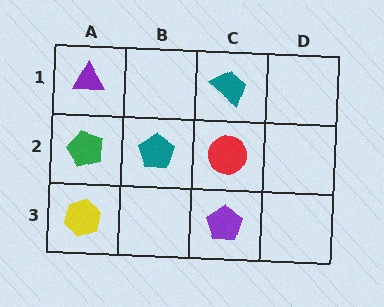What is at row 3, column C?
A purple pentagon.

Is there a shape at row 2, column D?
No, that cell is empty.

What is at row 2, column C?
A red circle.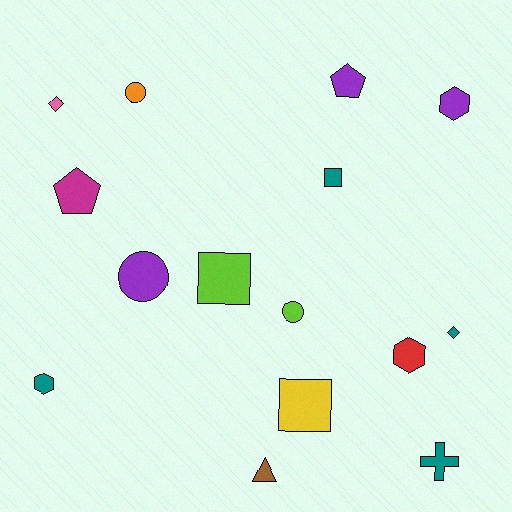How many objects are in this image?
There are 15 objects.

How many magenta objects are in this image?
There is 1 magenta object.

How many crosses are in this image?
There is 1 cross.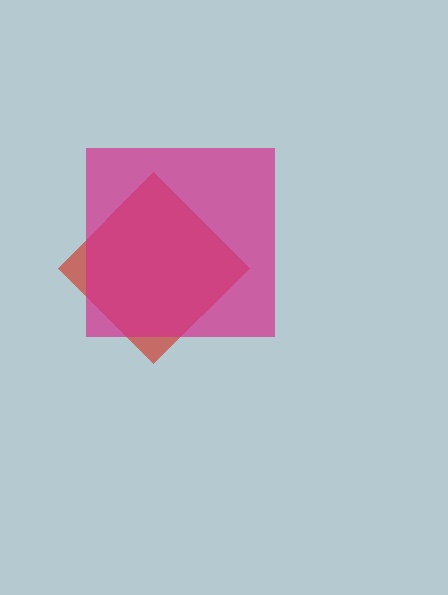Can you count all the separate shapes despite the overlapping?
Yes, there are 2 separate shapes.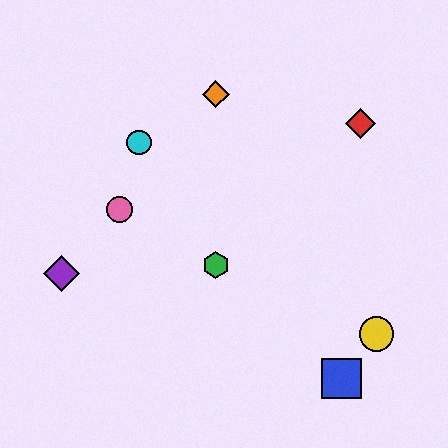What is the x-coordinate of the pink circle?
The pink circle is at x≈119.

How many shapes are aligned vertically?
2 shapes (the green hexagon, the orange diamond) are aligned vertically.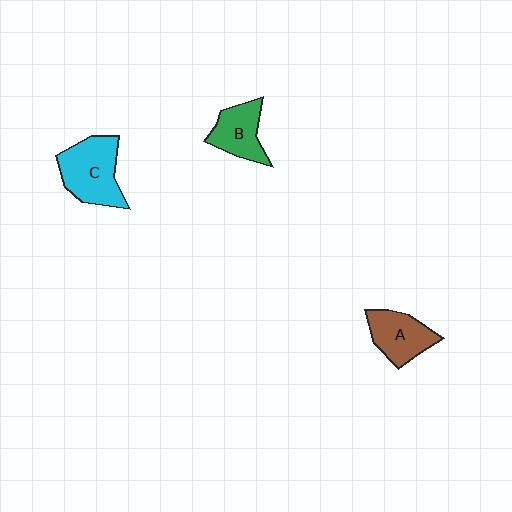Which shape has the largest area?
Shape C (cyan).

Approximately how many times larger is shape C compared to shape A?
Approximately 1.3 times.